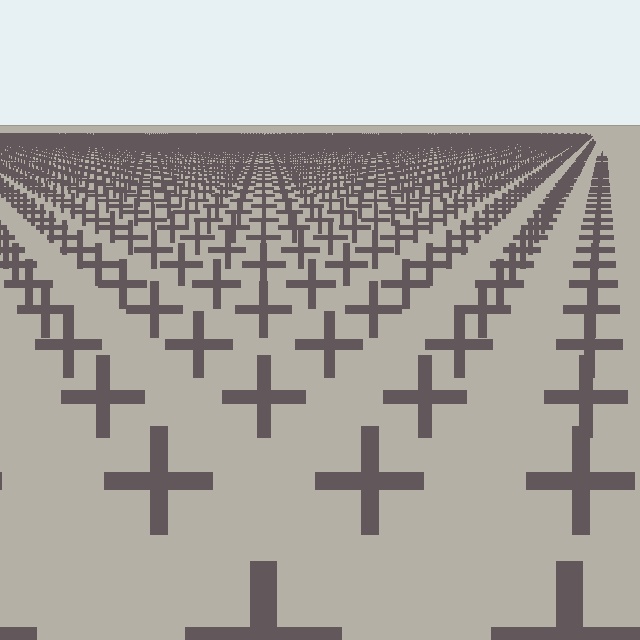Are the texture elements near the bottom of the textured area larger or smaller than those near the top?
Larger. Near the bottom, elements are closer to the viewer and appear at a bigger on-screen size.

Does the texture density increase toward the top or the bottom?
Density increases toward the top.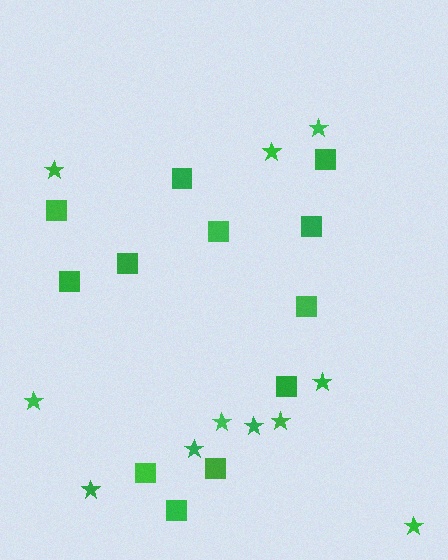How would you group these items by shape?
There are 2 groups: one group of stars (11) and one group of squares (12).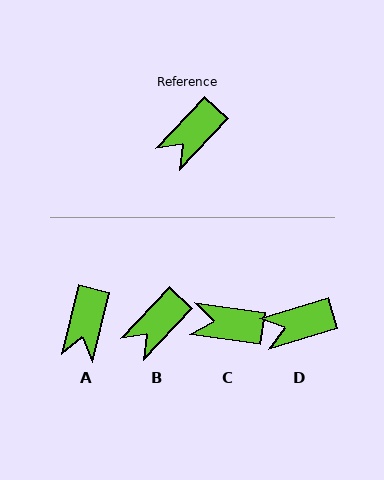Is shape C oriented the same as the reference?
No, it is off by about 54 degrees.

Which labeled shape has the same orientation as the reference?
B.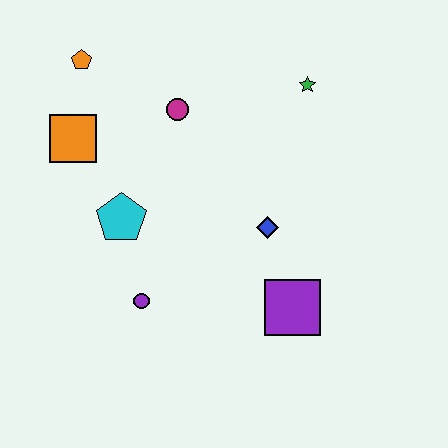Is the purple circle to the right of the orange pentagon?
Yes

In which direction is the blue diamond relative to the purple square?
The blue diamond is above the purple square.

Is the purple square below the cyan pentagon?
Yes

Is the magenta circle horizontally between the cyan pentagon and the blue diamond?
Yes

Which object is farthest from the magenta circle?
The purple square is farthest from the magenta circle.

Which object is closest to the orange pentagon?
The orange square is closest to the orange pentagon.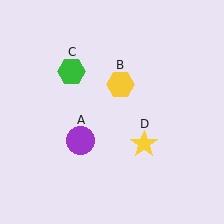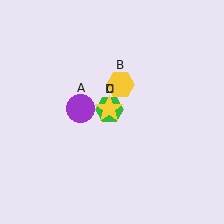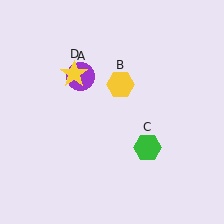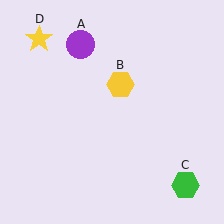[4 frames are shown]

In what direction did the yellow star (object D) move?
The yellow star (object D) moved up and to the left.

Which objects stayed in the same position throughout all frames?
Yellow hexagon (object B) remained stationary.